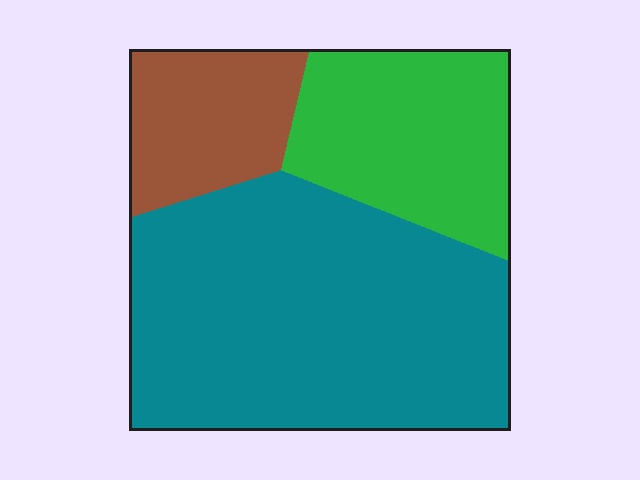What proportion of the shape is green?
Green covers 25% of the shape.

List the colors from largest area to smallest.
From largest to smallest: teal, green, brown.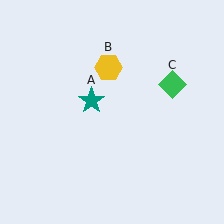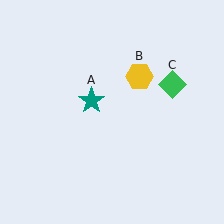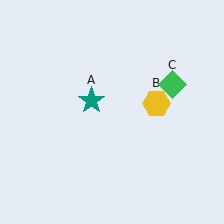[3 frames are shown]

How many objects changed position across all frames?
1 object changed position: yellow hexagon (object B).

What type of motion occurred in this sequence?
The yellow hexagon (object B) rotated clockwise around the center of the scene.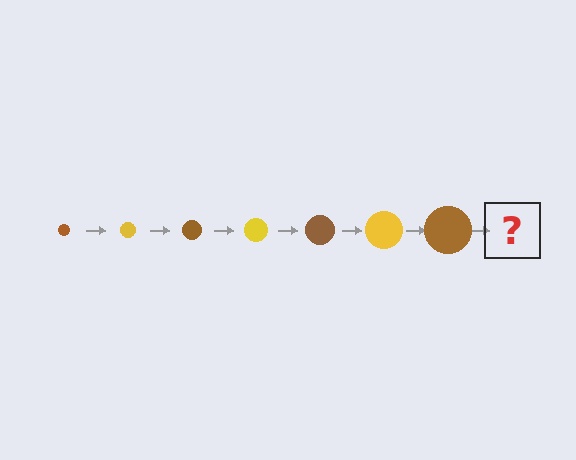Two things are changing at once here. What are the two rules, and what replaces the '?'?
The two rules are that the circle grows larger each step and the color cycles through brown and yellow. The '?' should be a yellow circle, larger than the previous one.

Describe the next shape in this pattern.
It should be a yellow circle, larger than the previous one.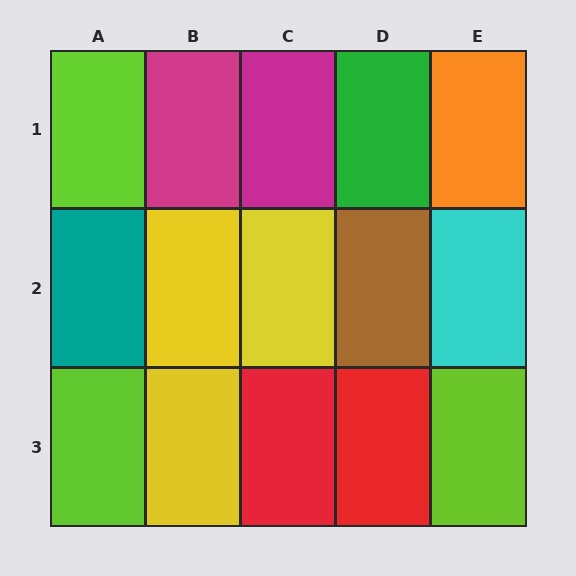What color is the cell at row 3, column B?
Yellow.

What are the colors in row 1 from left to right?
Lime, magenta, magenta, green, orange.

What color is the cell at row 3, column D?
Red.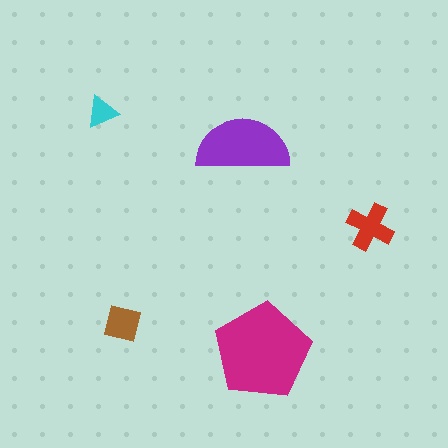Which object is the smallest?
The cyan triangle.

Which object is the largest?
The magenta pentagon.